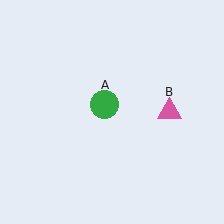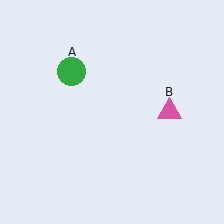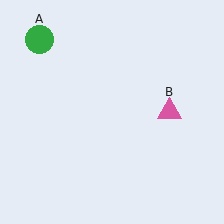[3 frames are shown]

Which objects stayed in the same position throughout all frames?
Pink triangle (object B) remained stationary.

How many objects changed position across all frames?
1 object changed position: green circle (object A).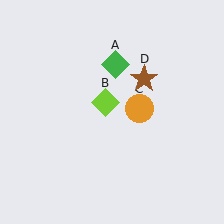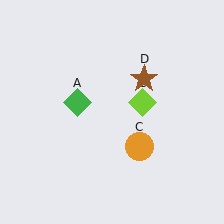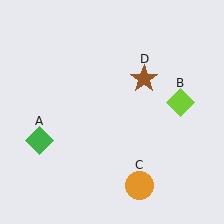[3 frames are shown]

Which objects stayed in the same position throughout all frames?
Brown star (object D) remained stationary.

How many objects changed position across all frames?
3 objects changed position: green diamond (object A), lime diamond (object B), orange circle (object C).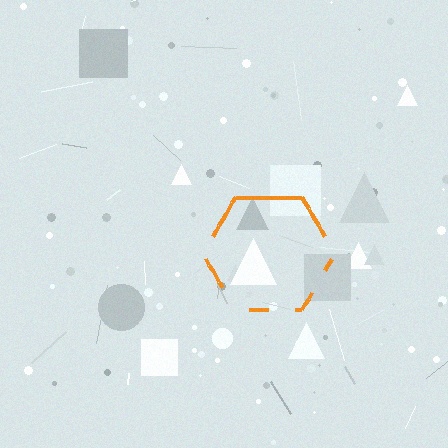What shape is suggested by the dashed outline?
The dashed outline suggests a hexagon.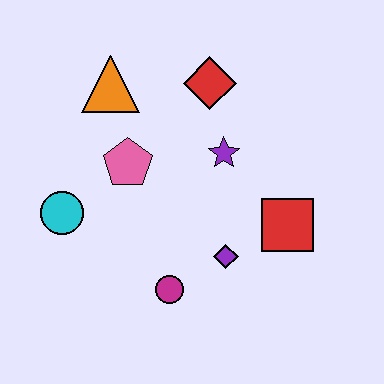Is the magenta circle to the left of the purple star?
Yes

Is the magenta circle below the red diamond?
Yes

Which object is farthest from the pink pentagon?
The red square is farthest from the pink pentagon.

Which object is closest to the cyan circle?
The pink pentagon is closest to the cyan circle.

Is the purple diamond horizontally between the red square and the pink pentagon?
Yes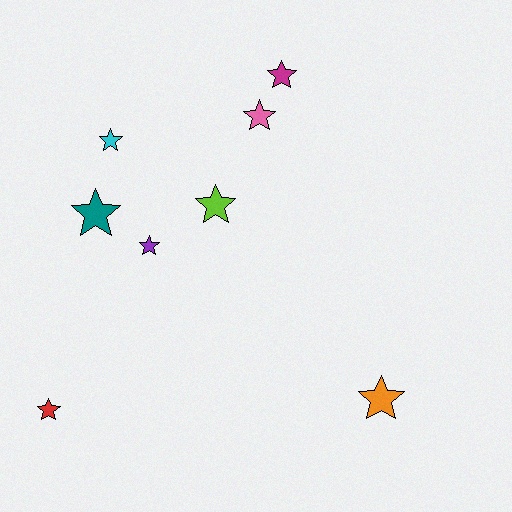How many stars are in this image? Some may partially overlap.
There are 8 stars.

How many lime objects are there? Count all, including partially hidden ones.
There is 1 lime object.